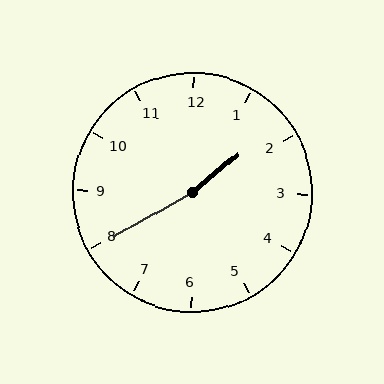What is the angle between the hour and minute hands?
Approximately 170 degrees.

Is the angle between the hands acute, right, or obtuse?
It is obtuse.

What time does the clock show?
1:40.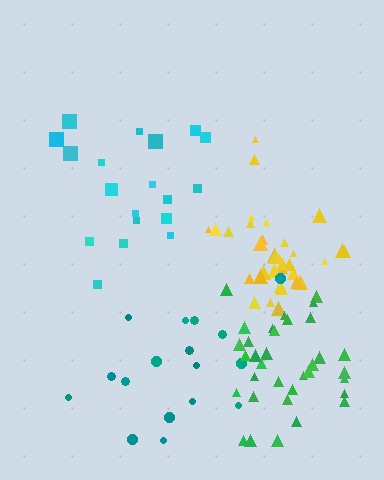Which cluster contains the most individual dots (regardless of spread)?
Green (35).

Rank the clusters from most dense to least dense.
yellow, green, cyan, teal.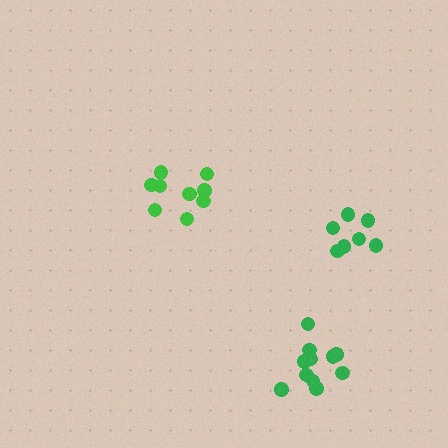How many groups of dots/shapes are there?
There are 3 groups.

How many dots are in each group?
Group 1: 11 dots, Group 2: 9 dots, Group 3: 7 dots (27 total).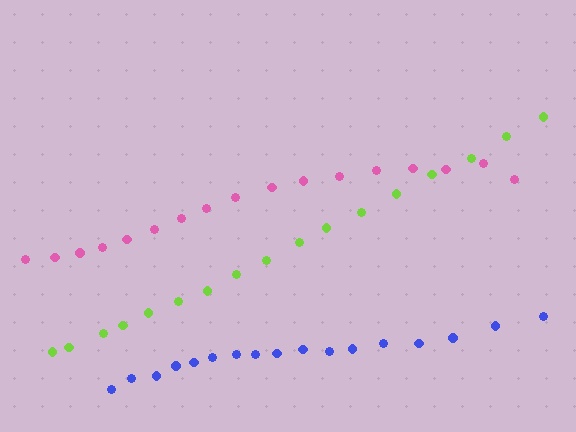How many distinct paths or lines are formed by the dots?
There are 3 distinct paths.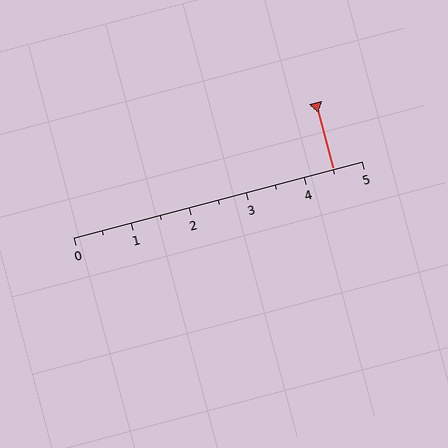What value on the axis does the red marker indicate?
The marker indicates approximately 4.5.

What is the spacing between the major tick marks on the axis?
The major ticks are spaced 1 apart.